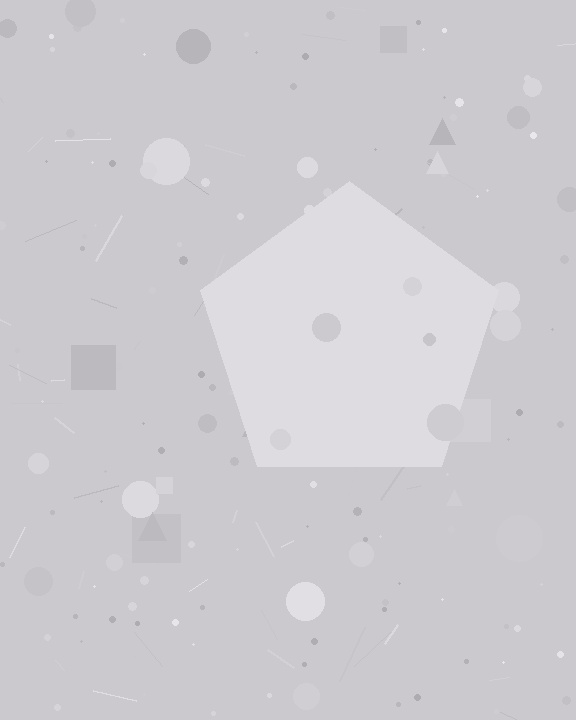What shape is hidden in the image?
A pentagon is hidden in the image.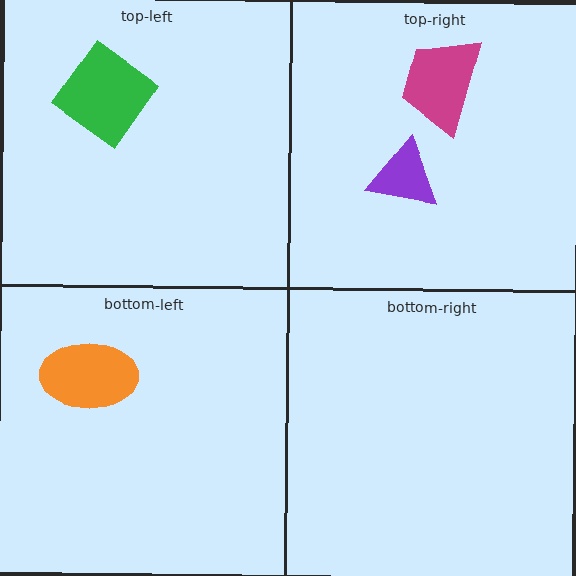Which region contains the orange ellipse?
The bottom-left region.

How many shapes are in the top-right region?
2.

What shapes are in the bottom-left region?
The orange ellipse.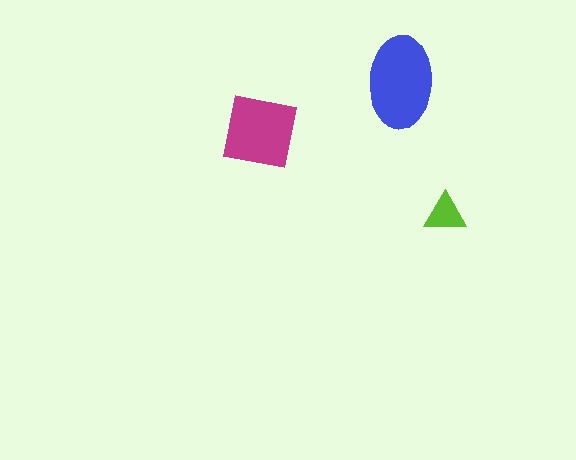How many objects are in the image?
There are 3 objects in the image.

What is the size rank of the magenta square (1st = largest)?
2nd.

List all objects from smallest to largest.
The lime triangle, the magenta square, the blue ellipse.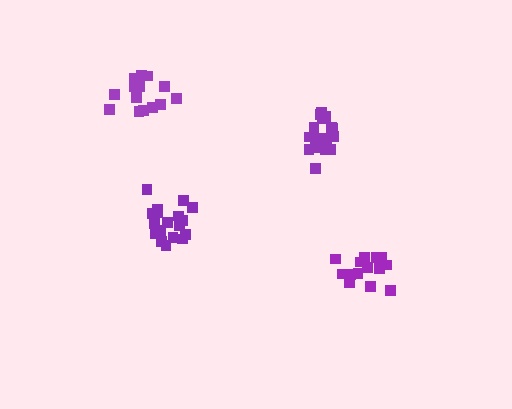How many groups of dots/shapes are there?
There are 4 groups.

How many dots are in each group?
Group 1: 19 dots, Group 2: 16 dots, Group 3: 14 dots, Group 4: 19 dots (68 total).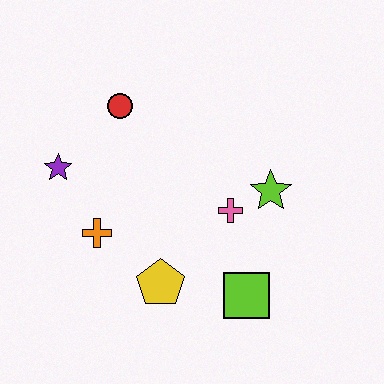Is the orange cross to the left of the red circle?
Yes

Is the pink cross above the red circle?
No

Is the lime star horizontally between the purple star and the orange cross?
No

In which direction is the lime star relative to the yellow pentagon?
The lime star is to the right of the yellow pentagon.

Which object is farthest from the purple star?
The lime square is farthest from the purple star.